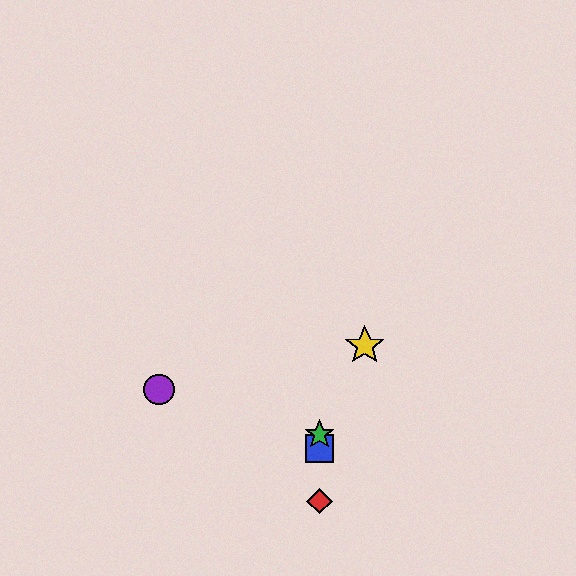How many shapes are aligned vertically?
3 shapes (the red diamond, the blue square, the green star) are aligned vertically.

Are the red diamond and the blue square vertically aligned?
Yes, both are at x≈320.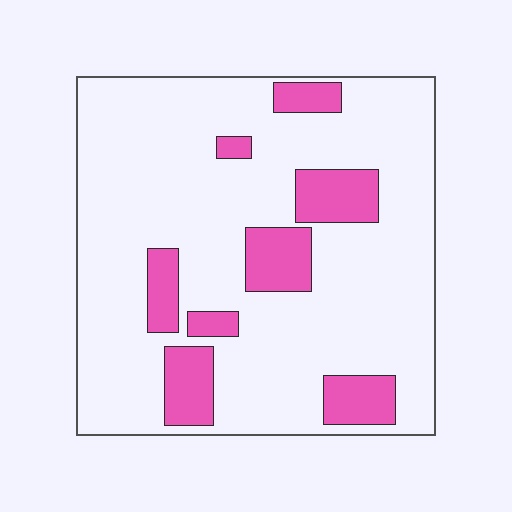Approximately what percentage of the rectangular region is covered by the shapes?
Approximately 20%.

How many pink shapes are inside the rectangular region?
8.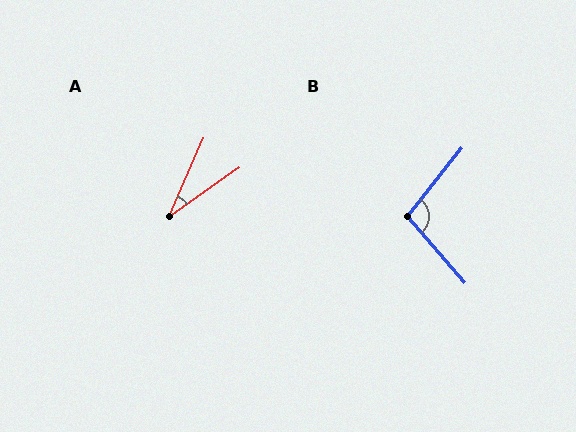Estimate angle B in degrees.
Approximately 100 degrees.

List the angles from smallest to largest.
A (31°), B (100°).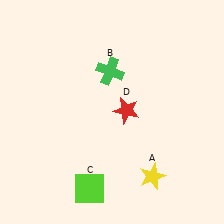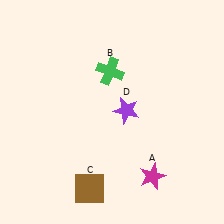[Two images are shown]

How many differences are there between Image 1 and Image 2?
There are 3 differences between the two images.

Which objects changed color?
A changed from yellow to magenta. C changed from lime to brown. D changed from red to purple.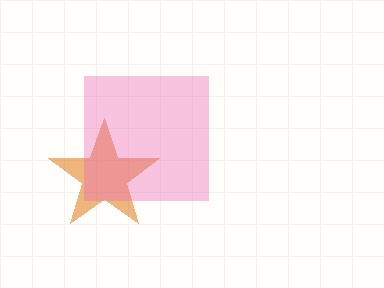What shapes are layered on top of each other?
The layered shapes are: an orange star, a pink square.